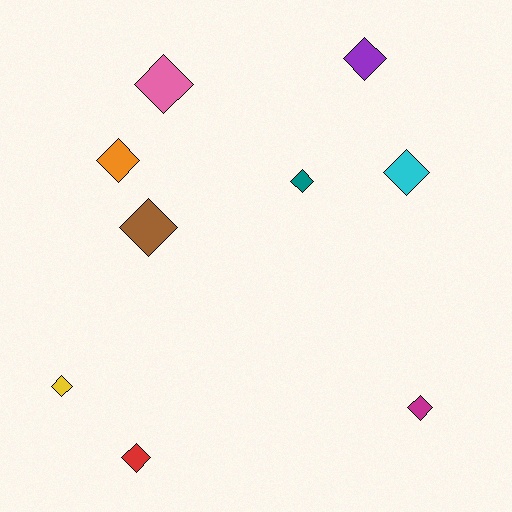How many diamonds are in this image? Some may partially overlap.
There are 9 diamonds.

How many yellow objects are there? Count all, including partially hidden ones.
There is 1 yellow object.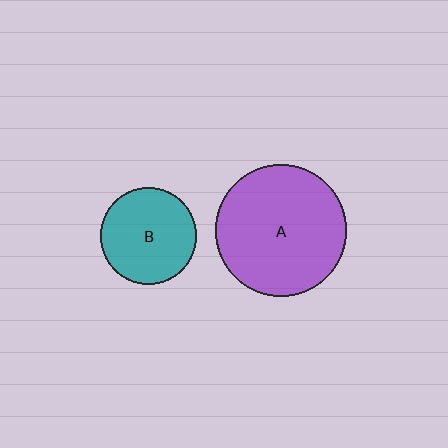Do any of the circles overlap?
No, none of the circles overlap.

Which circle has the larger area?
Circle A (purple).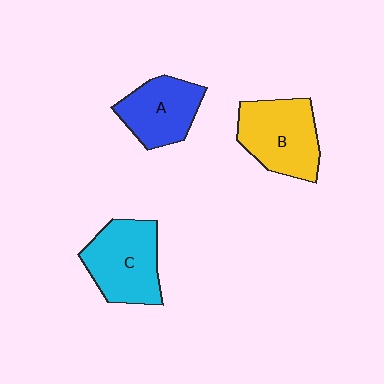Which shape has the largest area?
Shape B (yellow).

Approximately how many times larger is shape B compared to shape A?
Approximately 1.2 times.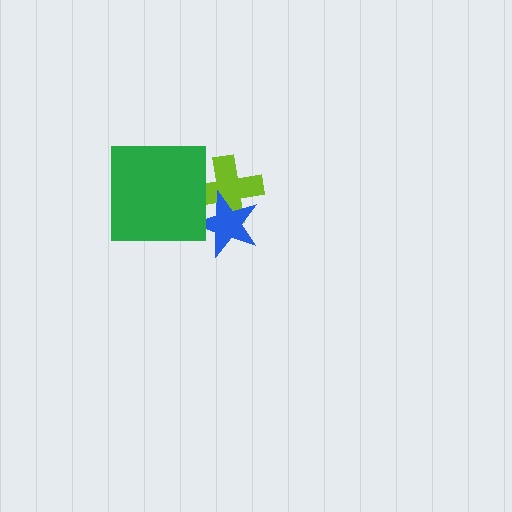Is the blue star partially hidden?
No, no other shape covers it.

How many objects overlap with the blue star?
1 object overlaps with the blue star.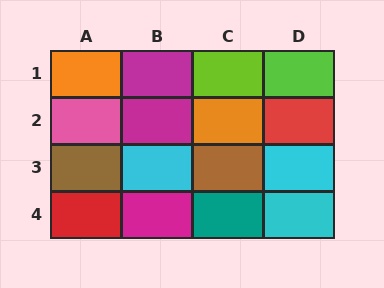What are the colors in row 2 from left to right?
Pink, magenta, orange, red.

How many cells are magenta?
3 cells are magenta.